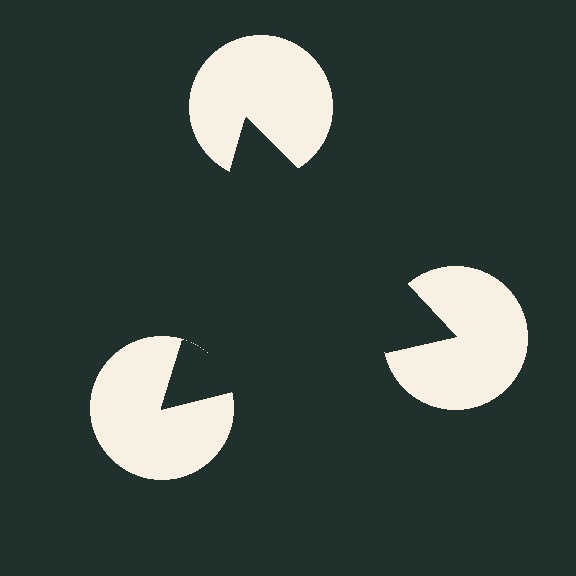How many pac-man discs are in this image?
There are 3 — one at each vertex of the illusory triangle.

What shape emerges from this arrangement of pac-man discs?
An illusory triangle — its edges are inferred from the aligned wedge cuts in the pac-man discs, not physically drawn.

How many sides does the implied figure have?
3 sides.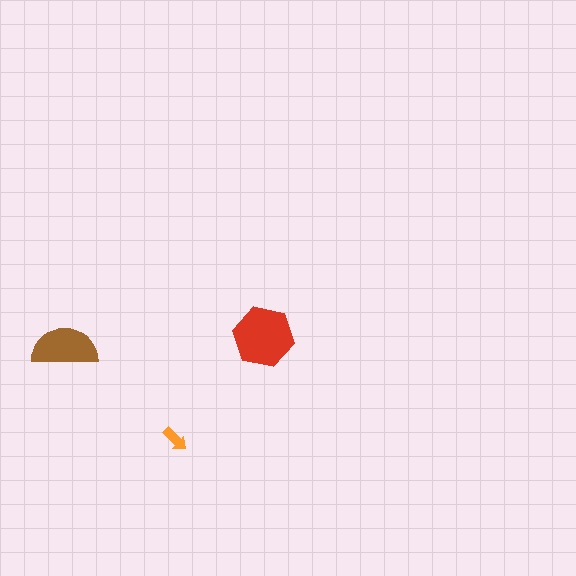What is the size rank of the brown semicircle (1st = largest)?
2nd.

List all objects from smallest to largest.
The orange arrow, the brown semicircle, the red hexagon.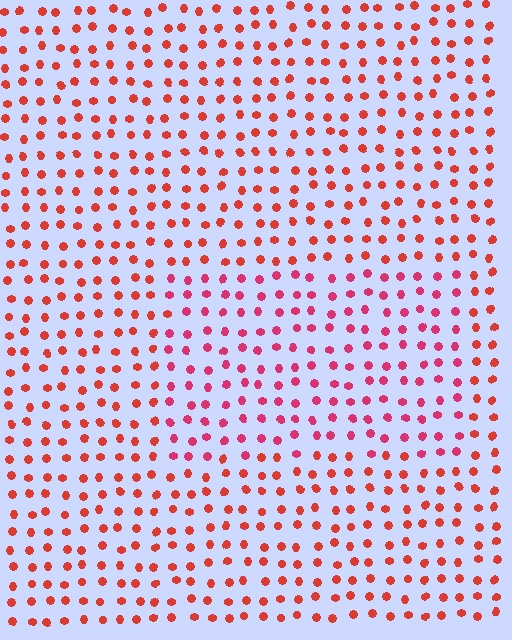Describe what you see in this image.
The image is filled with small red elements in a uniform arrangement. A rectangle-shaped region is visible where the elements are tinted to a slightly different hue, forming a subtle color boundary.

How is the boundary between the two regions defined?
The boundary is defined purely by a slight shift in hue (about 26 degrees). Spacing, size, and orientation are identical on both sides.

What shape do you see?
I see a rectangle.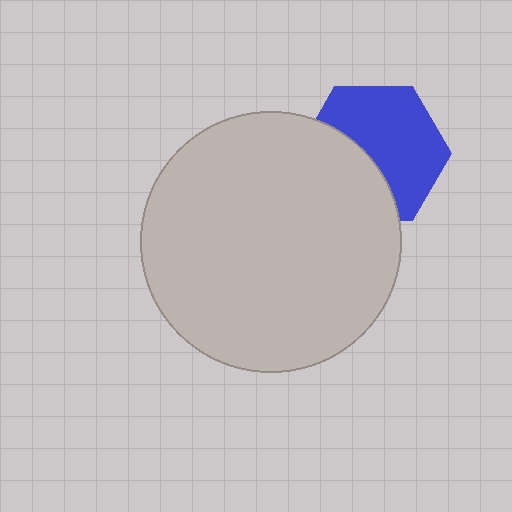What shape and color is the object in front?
The object in front is a light gray circle.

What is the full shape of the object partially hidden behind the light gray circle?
The partially hidden object is a blue hexagon.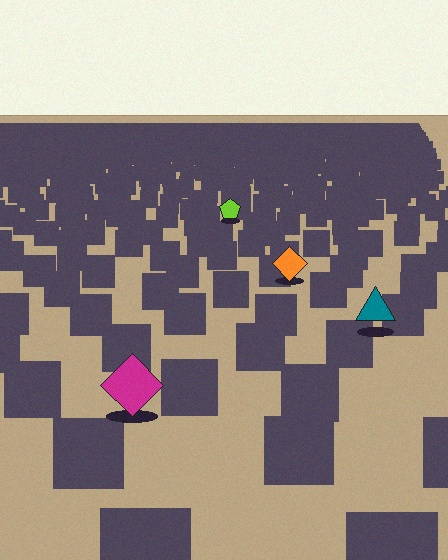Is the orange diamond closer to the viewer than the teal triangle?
No. The teal triangle is closer — you can tell from the texture gradient: the ground texture is coarser near it.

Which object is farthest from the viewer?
The lime pentagon is farthest from the viewer. It appears smaller and the ground texture around it is denser.